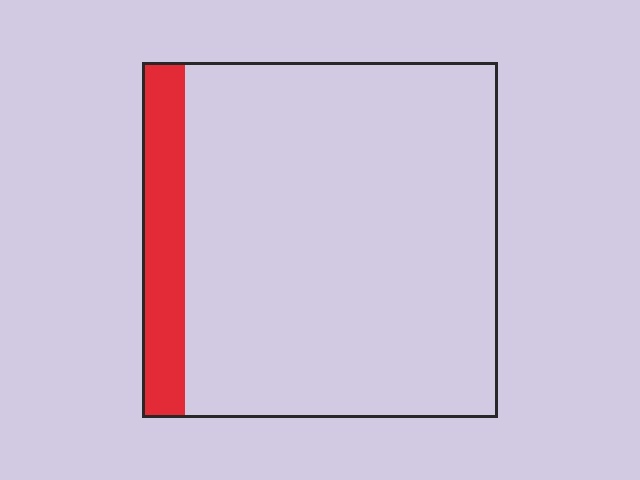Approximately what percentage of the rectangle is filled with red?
Approximately 10%.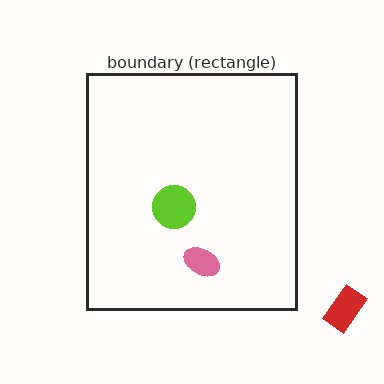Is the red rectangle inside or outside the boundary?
Outside.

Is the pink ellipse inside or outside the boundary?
Inside.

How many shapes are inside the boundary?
2 inside, 1 outside.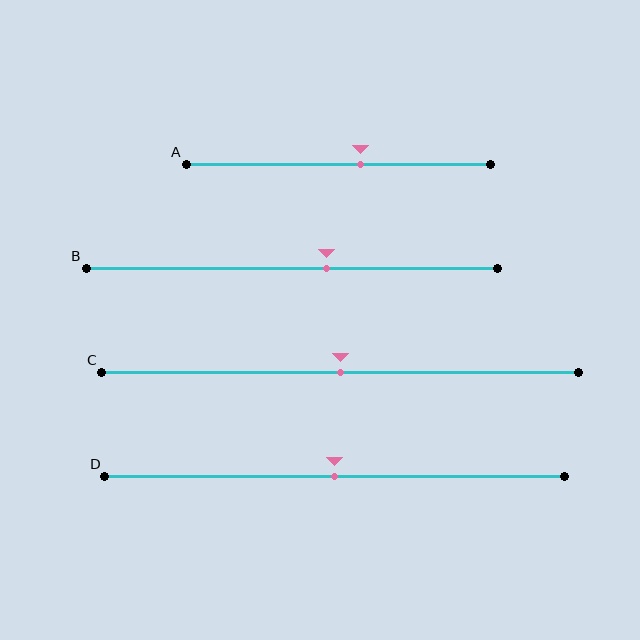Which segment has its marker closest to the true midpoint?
Segment C has its marker closest to the true midpoint.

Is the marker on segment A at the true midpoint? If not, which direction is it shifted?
No, the marker on segment A is shifted to the right by about 7% of the segment length.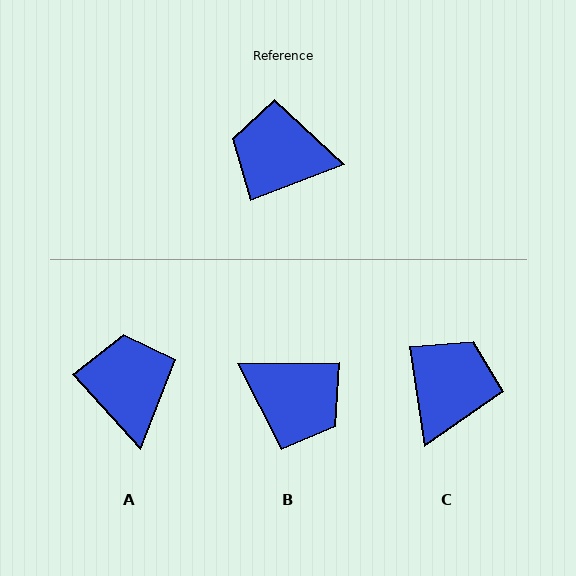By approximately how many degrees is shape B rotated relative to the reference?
Approximately 160 degrees counter-clockwise.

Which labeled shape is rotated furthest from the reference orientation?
B, about 160 degrees away.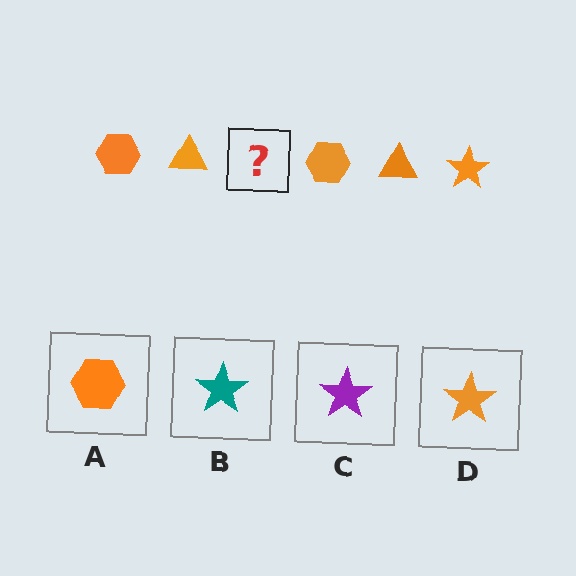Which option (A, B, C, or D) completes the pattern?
D.